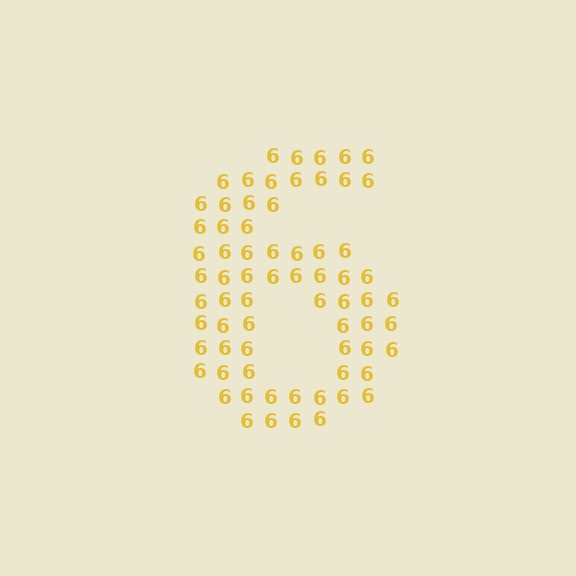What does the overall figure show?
The overall figure shows the digit 6.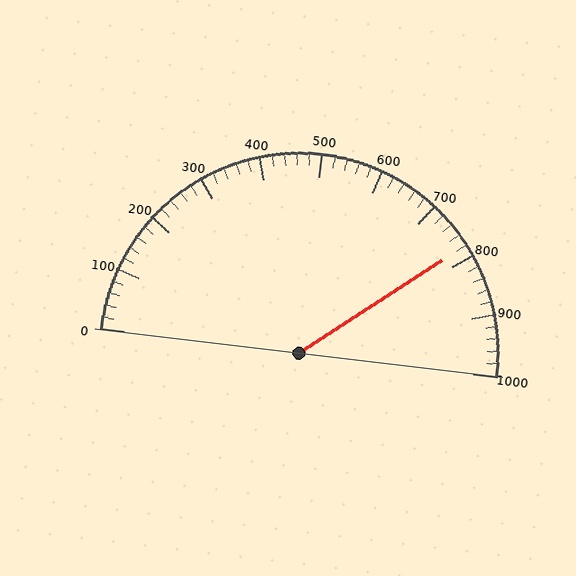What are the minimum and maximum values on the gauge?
The gauge ranges from 0 to 1000.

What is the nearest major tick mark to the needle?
The nearest major tick mark is 800.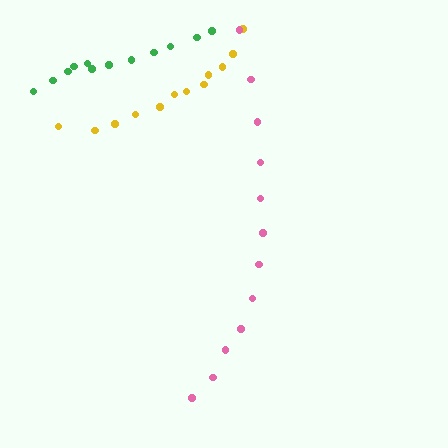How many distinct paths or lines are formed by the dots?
There are 3 distinct paths.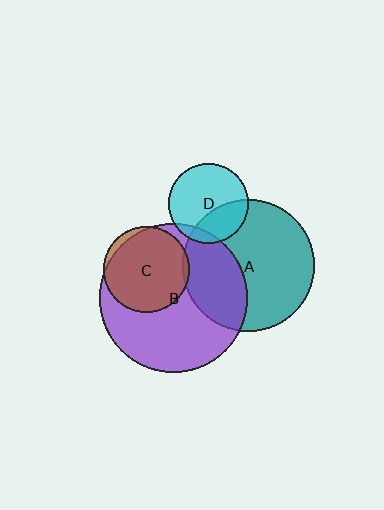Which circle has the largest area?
Circle B (purple).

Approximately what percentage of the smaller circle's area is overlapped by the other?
Approximately 10%.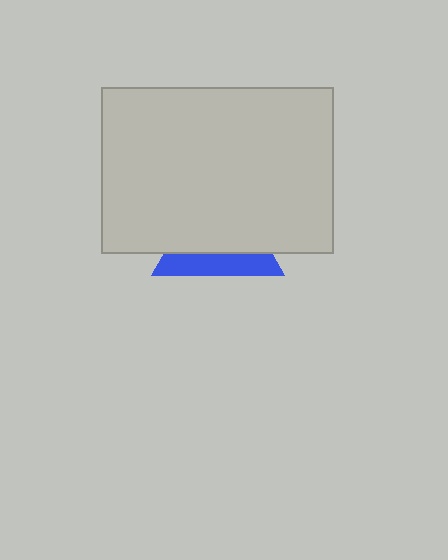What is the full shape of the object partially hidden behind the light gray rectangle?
The partially hidden object is a blue triangle.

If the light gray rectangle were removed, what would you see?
You would see the complete blue triangle.